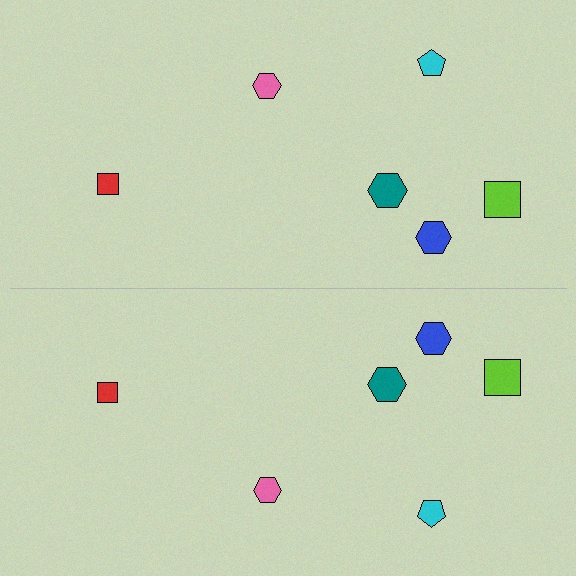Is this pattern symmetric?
Yes, this pattern has bilateral (reflection) symmetry.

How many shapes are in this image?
There are 12 shapes in this image.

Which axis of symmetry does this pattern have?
The pattern has a horizontal axis of symmetry running through the center of the image.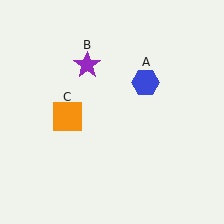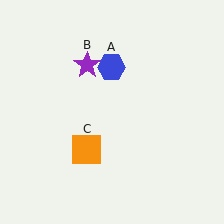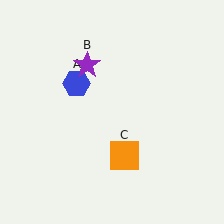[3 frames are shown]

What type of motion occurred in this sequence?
The blue hexagon (object A), orange square (object C) rotated counterclockwise around the center of the scene.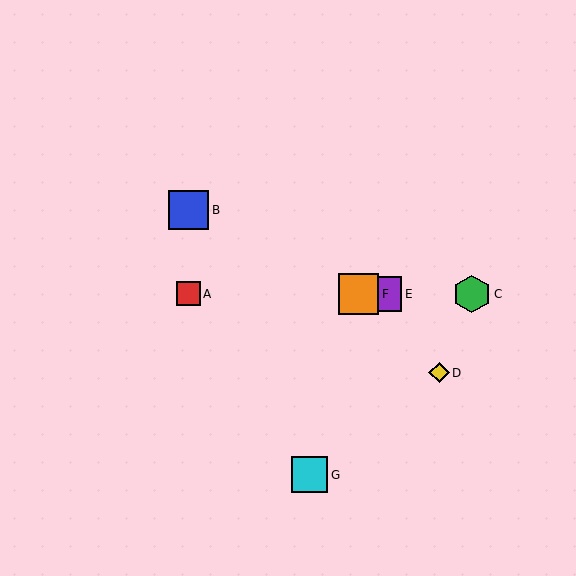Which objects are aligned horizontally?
Objects A, C, E, F are aligned horizontally.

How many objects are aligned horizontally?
4 objects (A, C, E, F) are aligned horizontally.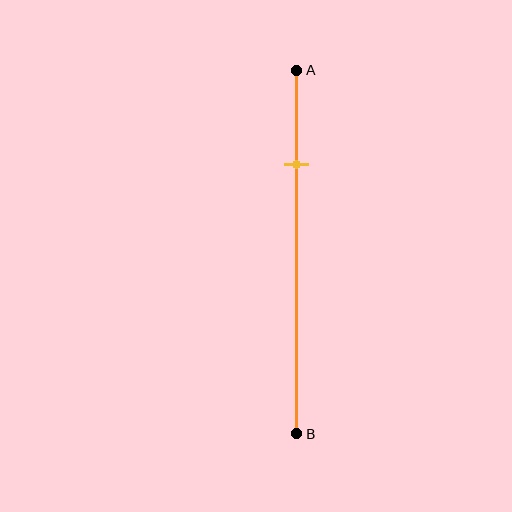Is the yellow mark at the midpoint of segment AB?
No, the mark is at about 25% from A, not at the 50% midpoint.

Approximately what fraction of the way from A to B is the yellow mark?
The yellow mark is approximately 25% of the way from A to B.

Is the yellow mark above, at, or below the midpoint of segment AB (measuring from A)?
The yellow mark is above the midpoint of segment AB.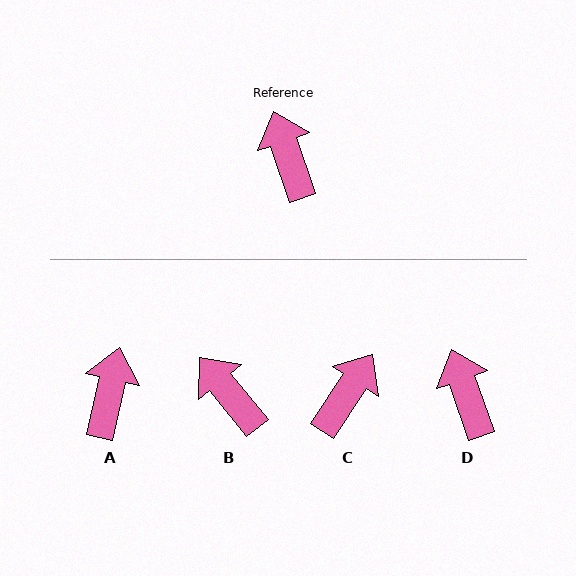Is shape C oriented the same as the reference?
No, it is off by about 53 degrees.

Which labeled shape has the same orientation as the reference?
D.